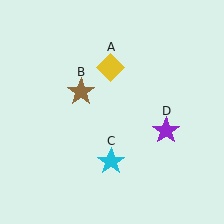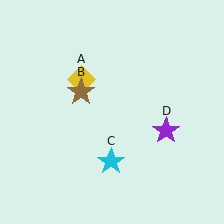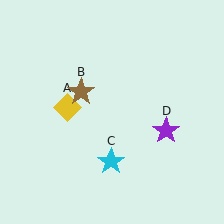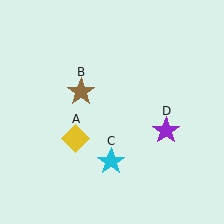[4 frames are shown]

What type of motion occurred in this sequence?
The yellow diamond (object A) rotated counterclockwise around the center of the scene.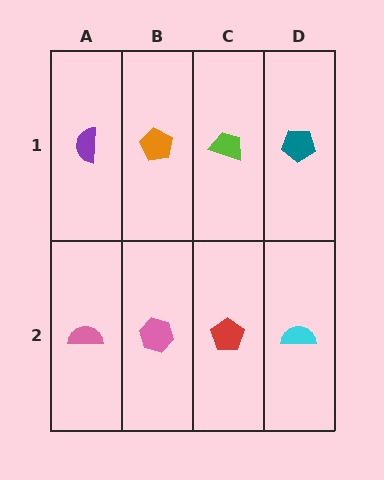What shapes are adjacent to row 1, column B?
A pink hexagon (row 2, column B), a purple semicircle (row 1, column A), a lime trapezoid (row 1, column C).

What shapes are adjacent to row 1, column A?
A pink semicircle (row 2, column A), an orange pentagon (row 1, column B).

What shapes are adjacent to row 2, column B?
An orange pentagon (row 1, column B), a pink semicircle (row 2, column A), a red pentagon (row 2, column C).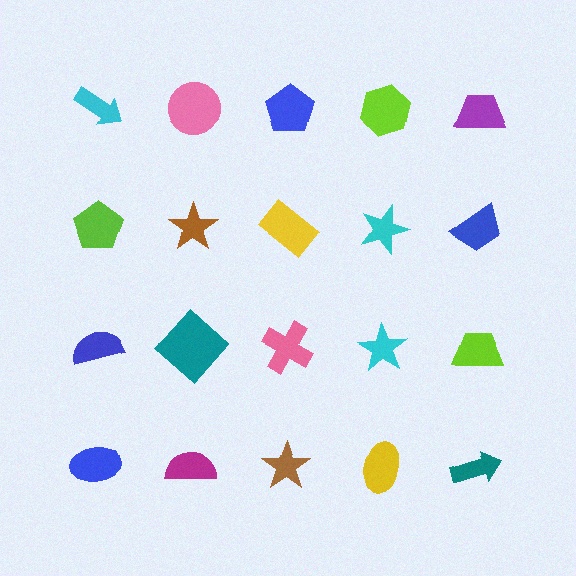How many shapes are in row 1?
5 shapes.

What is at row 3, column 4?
A cyan star.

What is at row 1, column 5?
A purple trapezoid.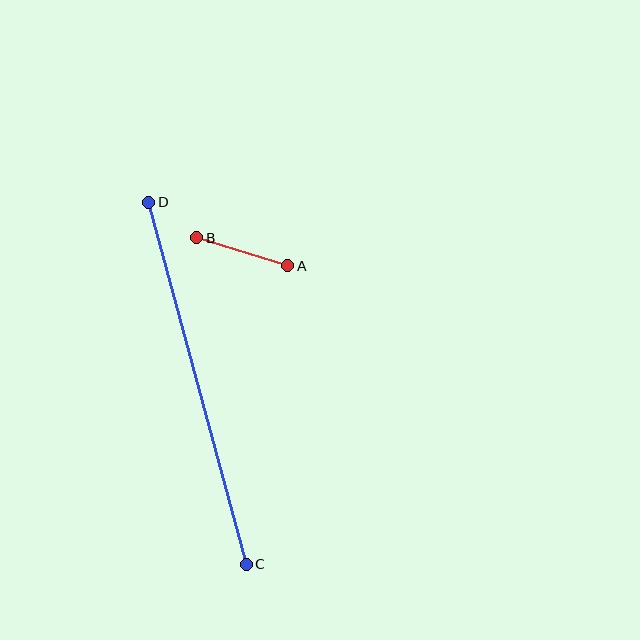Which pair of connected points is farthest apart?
Points C and D are farthest apart.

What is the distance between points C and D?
The distance is approximately 375 pixels.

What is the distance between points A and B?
The distance is approximately 95 pixels.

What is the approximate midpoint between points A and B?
The midpoint is at approximately (242, 252) pixels.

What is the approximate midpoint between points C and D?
The midpoint is at approximately (198, 383) pixels.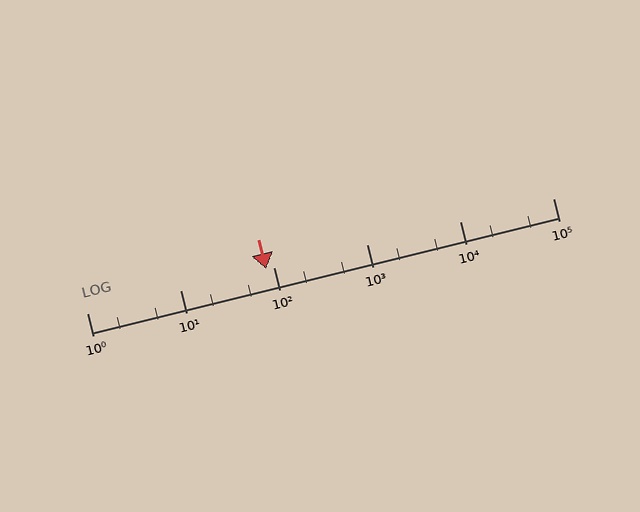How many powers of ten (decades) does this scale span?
The scale spans 5 decades, from 1 to 100000.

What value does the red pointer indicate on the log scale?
The pointer indicates approximately 83.